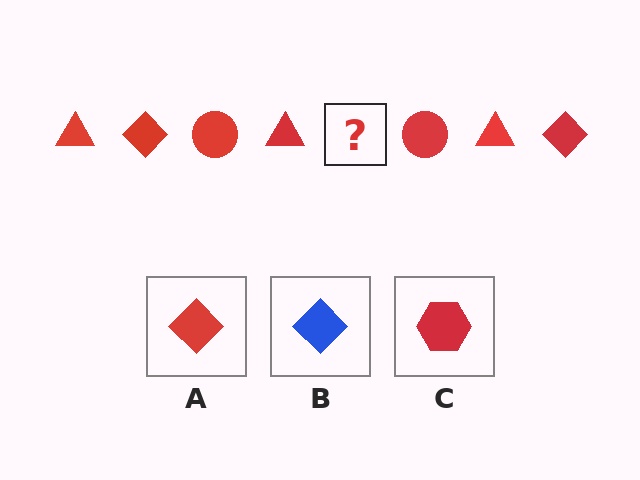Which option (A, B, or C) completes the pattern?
A.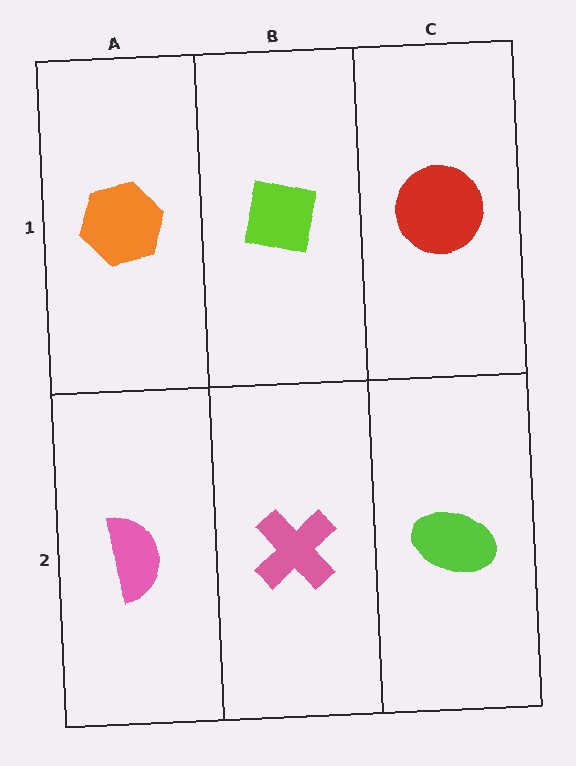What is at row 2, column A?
A pink semicircle.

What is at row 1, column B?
A lime square.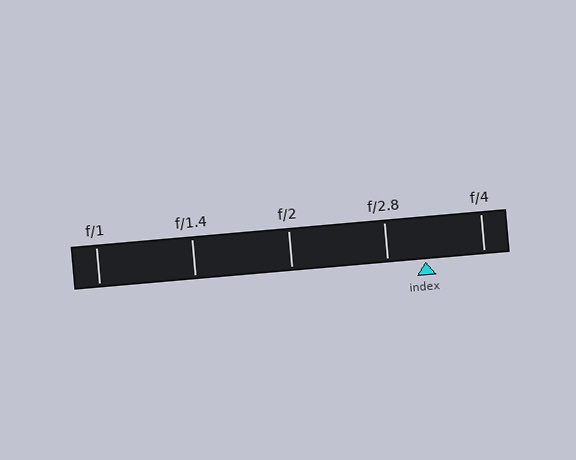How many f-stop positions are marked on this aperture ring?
There are 5 f-stop positions marked.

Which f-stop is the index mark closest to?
The index mark is closest to f/2.8.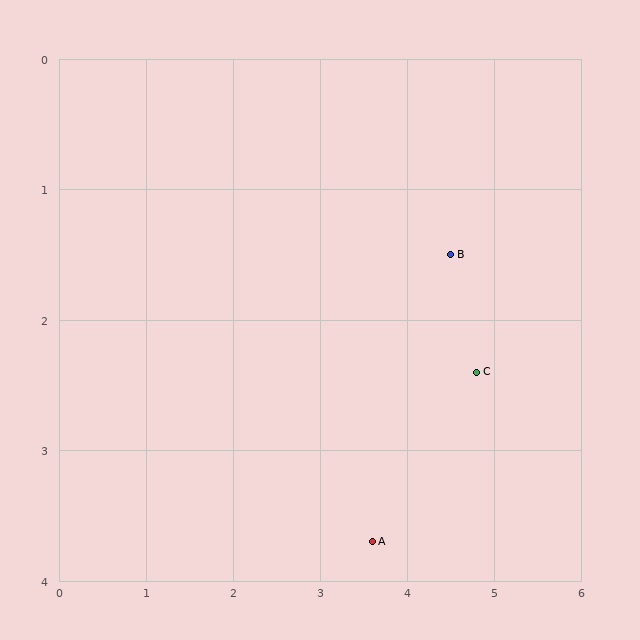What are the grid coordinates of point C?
Point C is at approximately (4.8, 2.4).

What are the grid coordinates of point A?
Point A is at approximately (3.6, 3.7).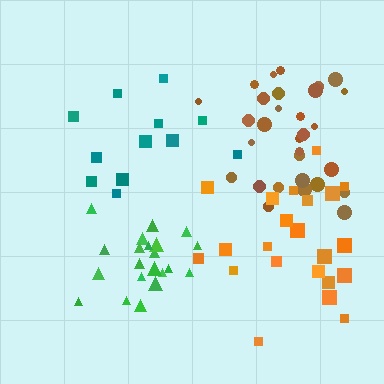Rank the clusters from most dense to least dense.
brown, green, orange, teal.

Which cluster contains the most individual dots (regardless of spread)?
Brown (30).